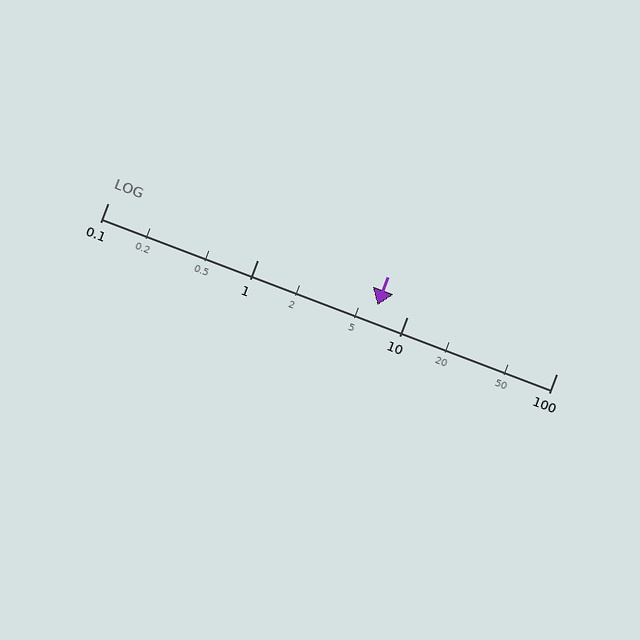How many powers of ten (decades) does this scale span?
The scale spans 3 decades, from 0.1 to 100.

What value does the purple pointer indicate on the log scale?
The pointer indicates approximately 6.4.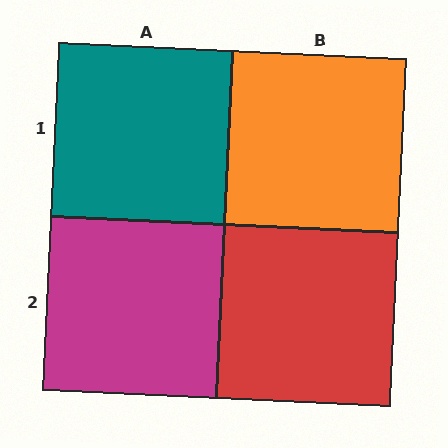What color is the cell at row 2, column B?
Red.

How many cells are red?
1 cell is red.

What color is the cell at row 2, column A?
Magenta.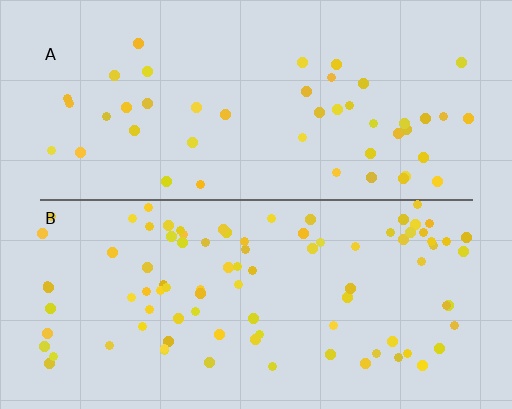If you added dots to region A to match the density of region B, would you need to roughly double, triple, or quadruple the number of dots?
Approximately double.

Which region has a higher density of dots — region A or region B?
B (the bottom).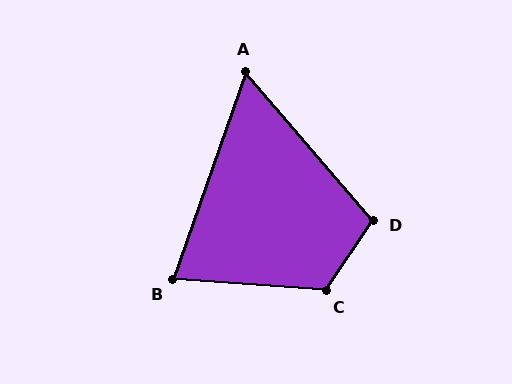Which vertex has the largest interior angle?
C, at approximately 120 degrees.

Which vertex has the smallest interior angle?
A, at approximately 60 degrees.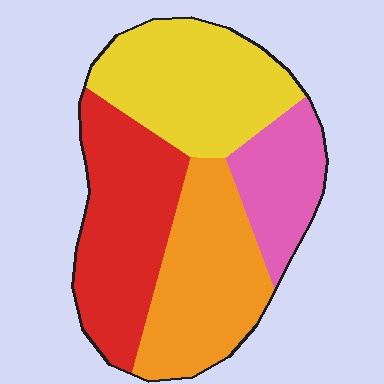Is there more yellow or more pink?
Yellow.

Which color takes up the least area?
Pink, at roughly 15%.